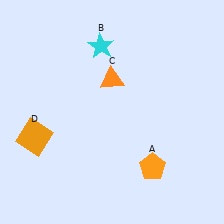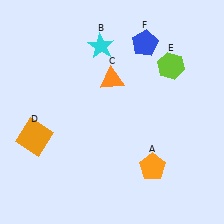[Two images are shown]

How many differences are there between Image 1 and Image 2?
There are 2 differences between the two images.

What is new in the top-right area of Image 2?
A blue pentagon (F) was added in the top-right area of Image 2.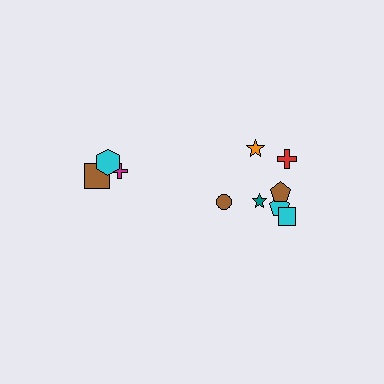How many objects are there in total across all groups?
There are 11 objects.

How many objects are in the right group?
There are 7 objects.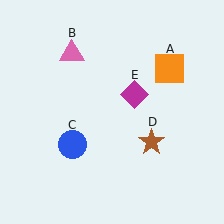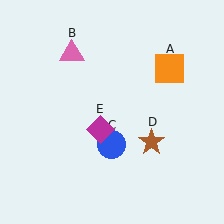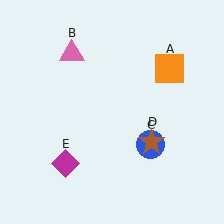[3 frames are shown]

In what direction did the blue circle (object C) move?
The blue circle (object C) moved right.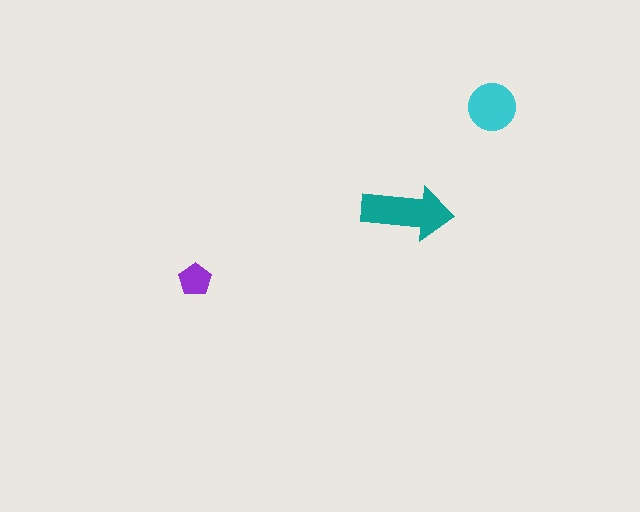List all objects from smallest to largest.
The purple pentagon, the cyan circle, the teal arrow.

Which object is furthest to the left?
The purple pentagon is leftmost.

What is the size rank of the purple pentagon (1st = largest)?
3rd.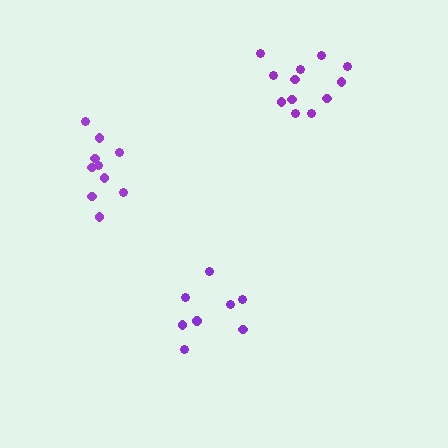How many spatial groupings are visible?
There are 3 spatial groupings.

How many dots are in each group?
Group 1: 12 dots, Group 2: 8 dots, Group 3: 10 dots (30 total).